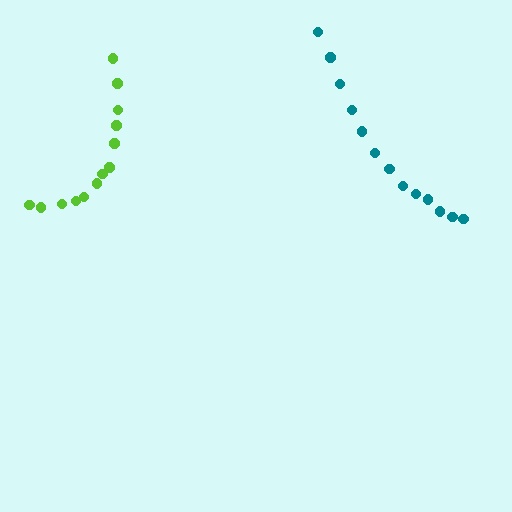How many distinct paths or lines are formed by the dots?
There are 2 distinct paths.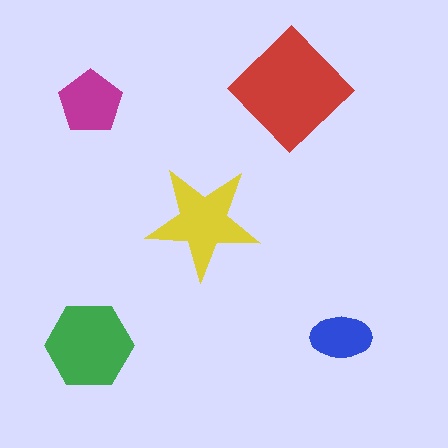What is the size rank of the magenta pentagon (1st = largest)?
4th.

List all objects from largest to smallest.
The red diamond, the green hexagon, the yellow star, the magenta pentagon, the blue ellipse.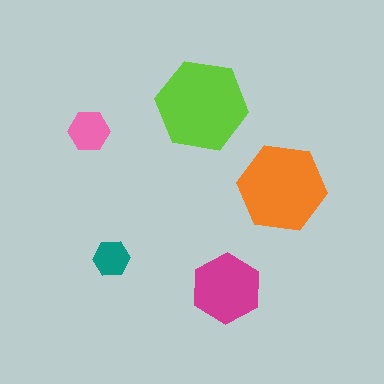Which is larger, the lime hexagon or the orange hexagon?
The lime one.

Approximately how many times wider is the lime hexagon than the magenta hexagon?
About 1.5 times wider.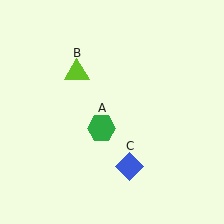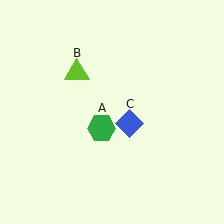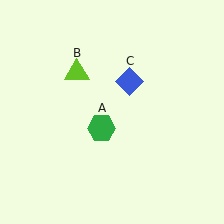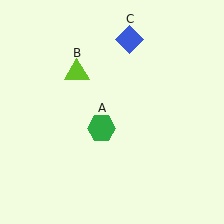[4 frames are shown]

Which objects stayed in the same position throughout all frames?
Green hexagon (object A) and lime triangle (object B) remained stationary.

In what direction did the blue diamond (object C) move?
The blue diamond (object C) moved up.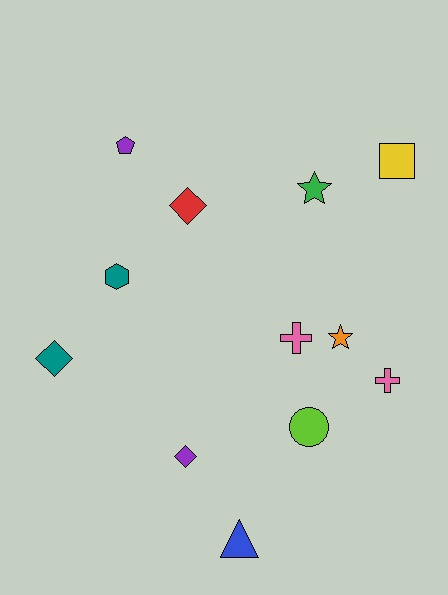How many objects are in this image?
There are 12 objects.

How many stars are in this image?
There are 2 stars.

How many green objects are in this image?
There is 1 green object.